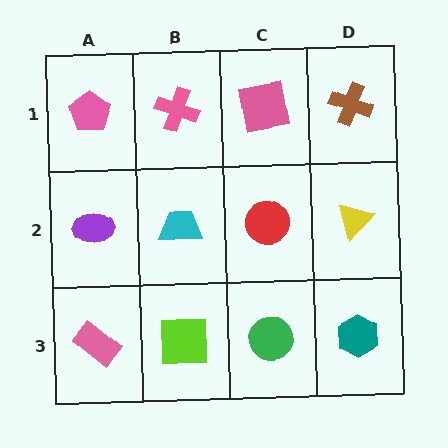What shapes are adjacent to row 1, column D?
A yellow triangle (row 2, column D), a pink square (row 1, column C).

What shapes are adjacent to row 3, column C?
A red circle (row 2, column C), a lime square (row 3, column B), a teal hexagon (row 3, column D).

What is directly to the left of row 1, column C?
A pink cross.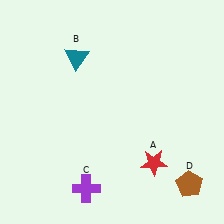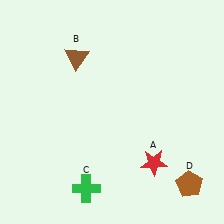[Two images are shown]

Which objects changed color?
B changed from teal to brown. C changed from purple to green.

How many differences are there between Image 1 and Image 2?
There are 2 differences between the two images.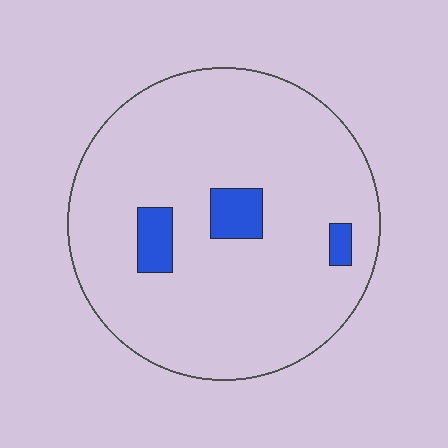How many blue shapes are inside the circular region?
3.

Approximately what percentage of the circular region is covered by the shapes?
Approximately 10%.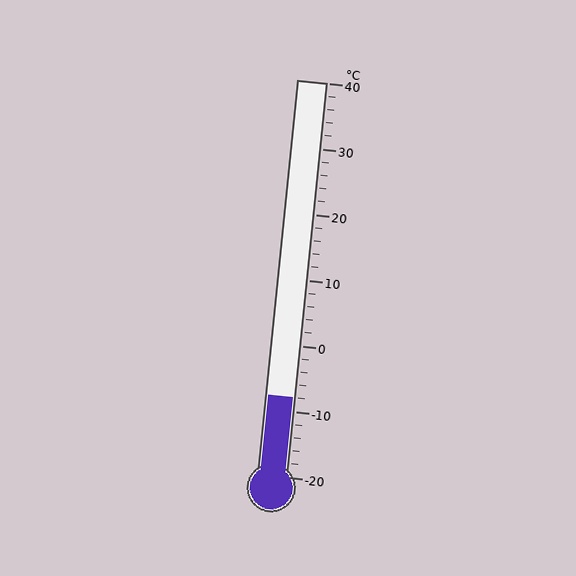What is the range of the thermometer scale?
The thermometer scale ranges from -20°C to 40°C.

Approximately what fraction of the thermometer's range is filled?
The thermometer is filled to approximately 20% of its range.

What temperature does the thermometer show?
The thermometer shows approximately -8°C.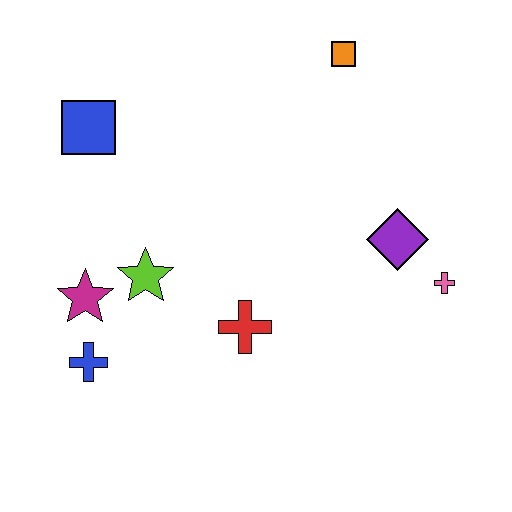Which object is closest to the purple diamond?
The pink cross is closest to the purple diamond.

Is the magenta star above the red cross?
Yes